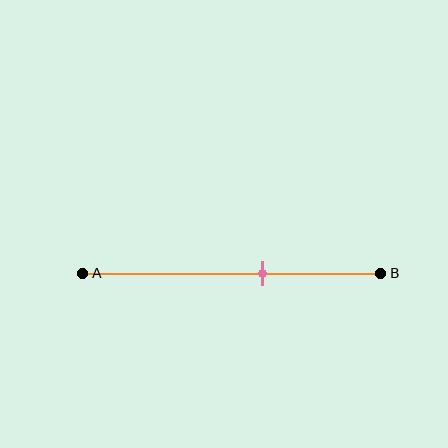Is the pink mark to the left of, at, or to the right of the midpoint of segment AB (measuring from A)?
The pink mark is to the right of the midpoint of segment AB.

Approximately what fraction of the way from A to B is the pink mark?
The pink mark is approximately 60% of the way from A to B.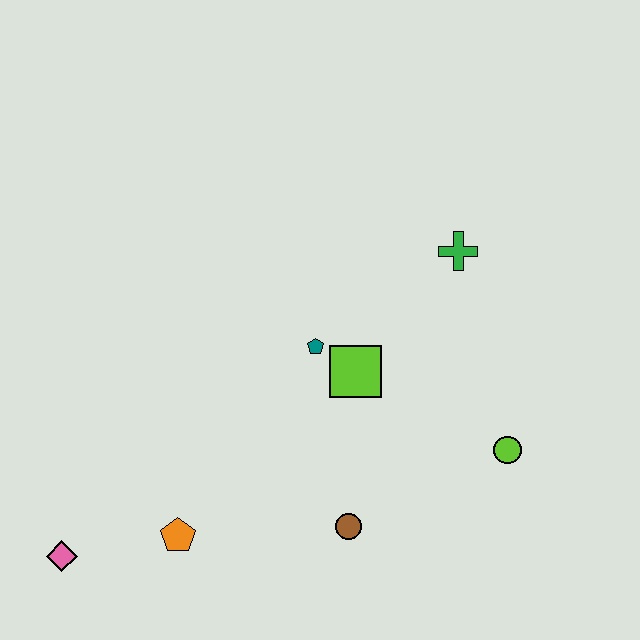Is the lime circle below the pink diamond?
No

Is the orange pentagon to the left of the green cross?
Yes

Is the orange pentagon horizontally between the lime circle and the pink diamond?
Yes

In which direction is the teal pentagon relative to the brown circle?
The teal pentagon is above the brown circle.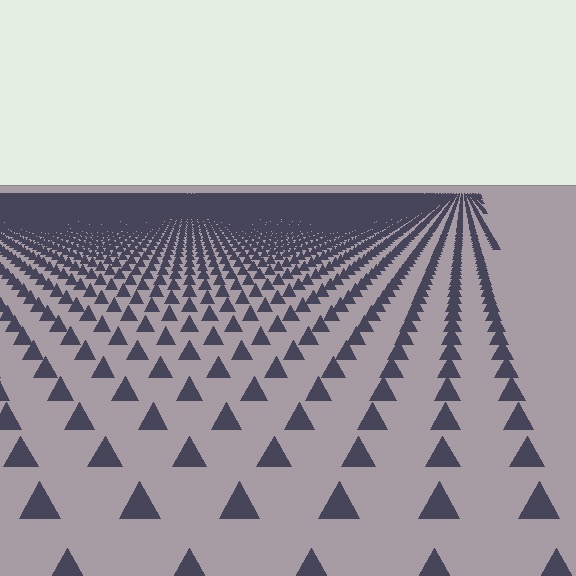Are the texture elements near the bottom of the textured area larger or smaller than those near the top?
Larger. Near the bottom, elements are closer to the viewer and appear at a bigger on-screen size.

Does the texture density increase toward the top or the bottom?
Density increases toward the top.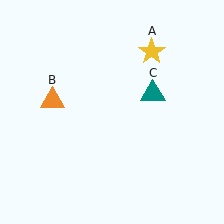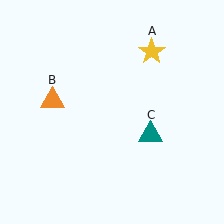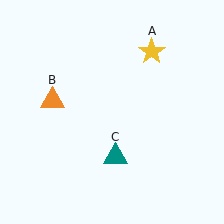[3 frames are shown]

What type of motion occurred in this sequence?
The teal triangle (object C) rotated clockwise around the center of the scene.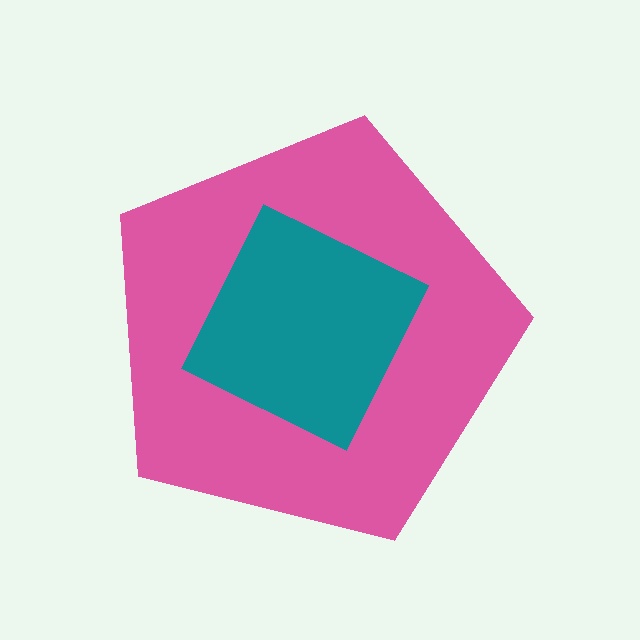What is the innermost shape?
The teal diamond.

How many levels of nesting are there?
2.